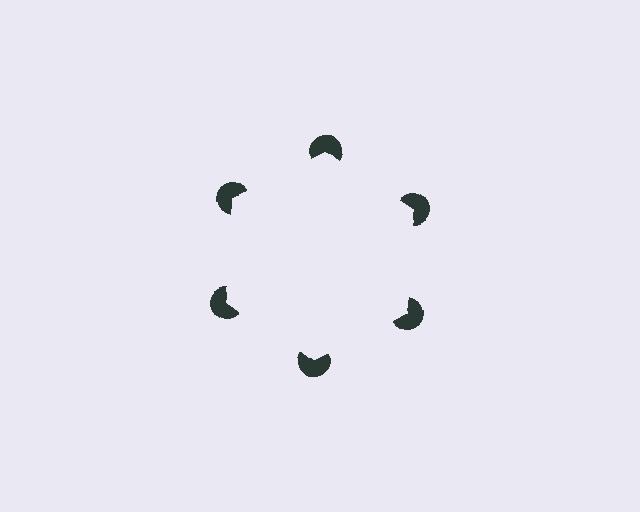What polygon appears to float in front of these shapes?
An illusory hexagon — its edges are inferred from the aligned wedge cuts in the pac-man discs, not physically drawn.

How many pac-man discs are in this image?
There are 6 — one at each vertex of the illusory hexagon.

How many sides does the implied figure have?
6 sides.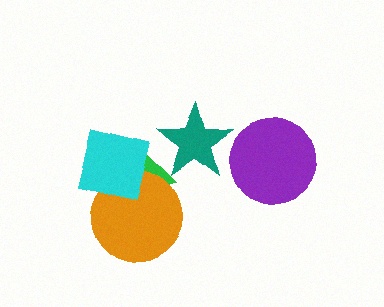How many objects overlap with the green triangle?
3 objects overlap with the green triangle.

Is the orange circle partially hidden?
Yes, it is partially covered by another shape.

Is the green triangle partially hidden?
Yes, it is partially covered by another shape.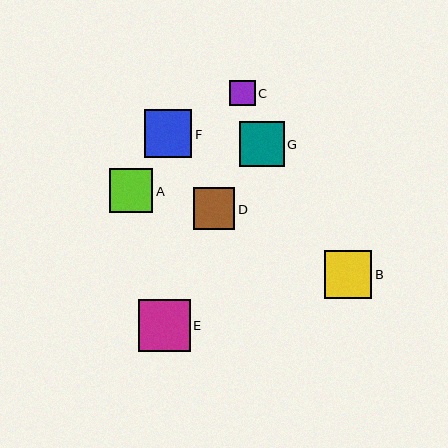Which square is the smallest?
Square C is the smallest with a size of approximately 25 pixels.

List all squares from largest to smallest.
From largest to smallest: E, B, F, G, A, D, C.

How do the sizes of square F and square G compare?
Square F and square G are approximately the same size.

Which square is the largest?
Square E is the largest with a size of approximately 52 pixels.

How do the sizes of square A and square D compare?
Square A and square D are approximately the same size.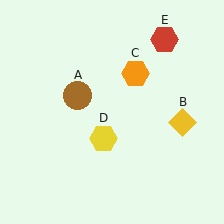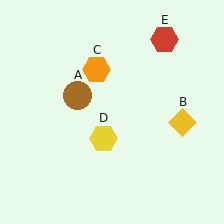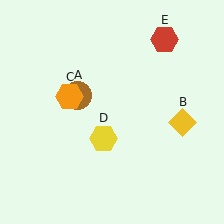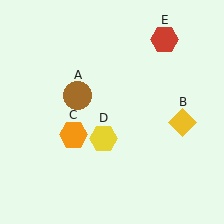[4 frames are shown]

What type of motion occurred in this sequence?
The orange hexagon (object C) rotated counterclockwise around the center of the scene.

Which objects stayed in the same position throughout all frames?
Brown circle (object A) and yellow diamond (object B) and yellow hexagon (object D) and red hexagon (object E) remained stationary.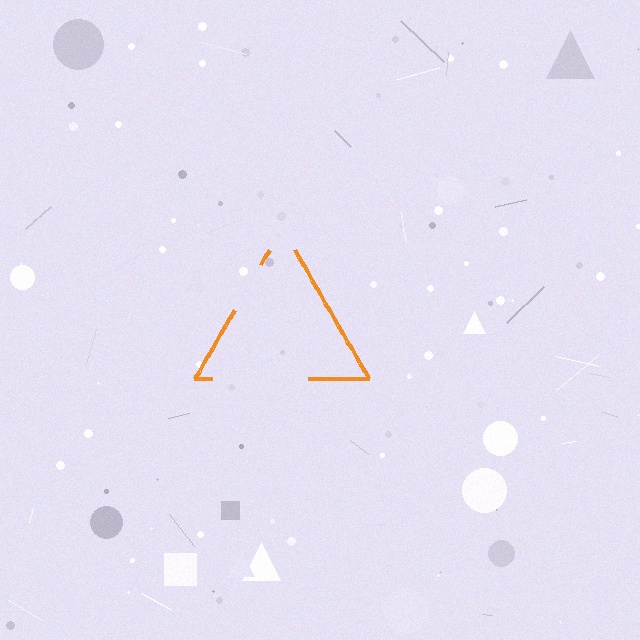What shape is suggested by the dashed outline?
The dashed outline suggests a triangle.